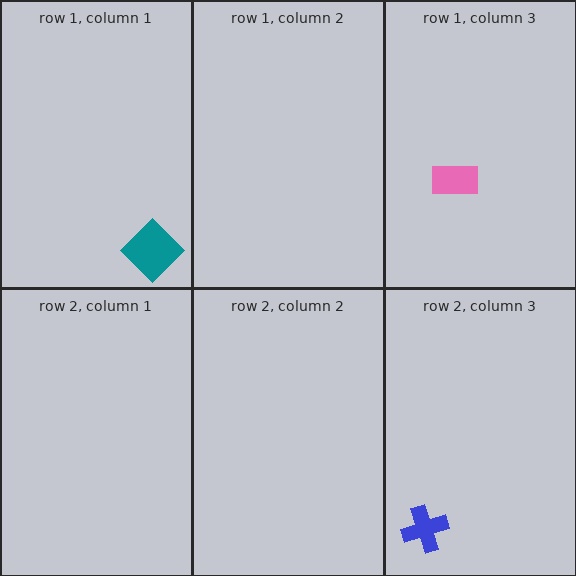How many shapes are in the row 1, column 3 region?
1.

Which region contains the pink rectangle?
The row 1, column 3 region.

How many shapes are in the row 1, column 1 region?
1.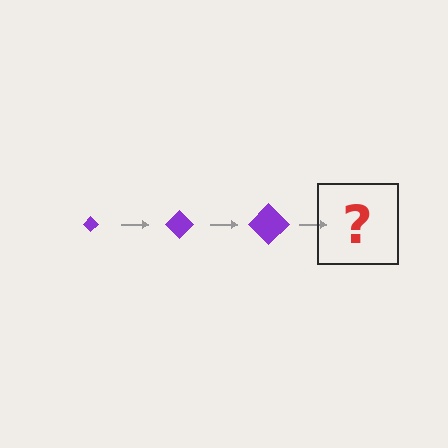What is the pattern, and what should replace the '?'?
The pattern is that the diamond gets progressively larger each step. The '?' should be a purple diamond, larger than the previous one.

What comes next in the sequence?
The next element should be a purple diamond, larger than the previous one.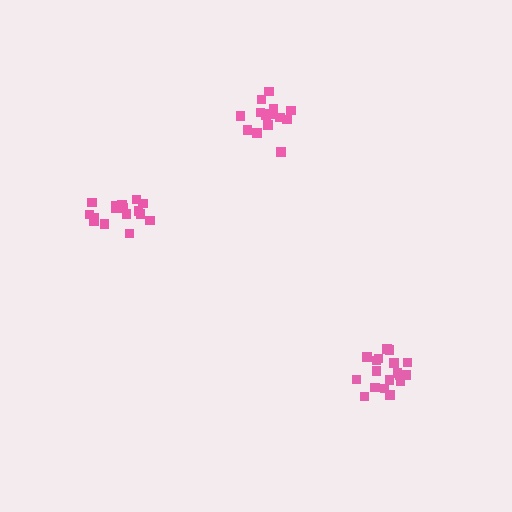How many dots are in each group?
Group 1: 14 dots, Group 2: 16 dots, Group 3: 18 dots (48 total).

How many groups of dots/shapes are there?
There are 3 groups.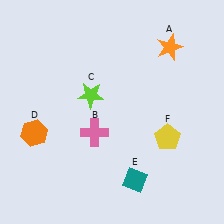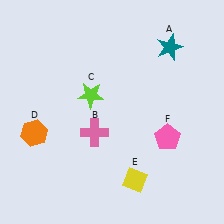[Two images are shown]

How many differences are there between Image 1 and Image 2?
There are 3 differences between the two images.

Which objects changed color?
A changed from orange to teal. E changed from teal to yellow. F changed from yellow to pink.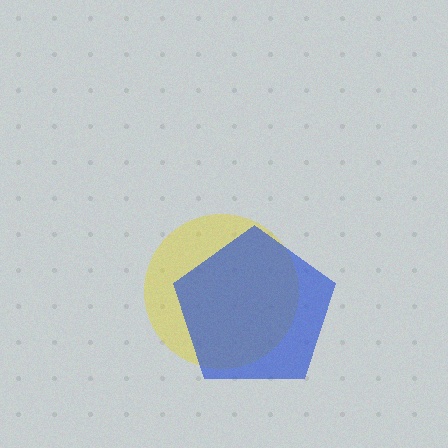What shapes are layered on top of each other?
The layered shapes are: a yellow circle, a blue pentagon.